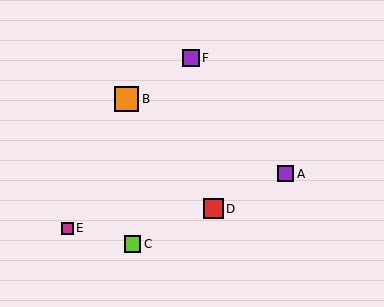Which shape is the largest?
The orange square (labeled B) is the largest.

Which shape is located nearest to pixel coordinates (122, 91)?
The orange square (labeled B) at (127, 99) is nearest to that location.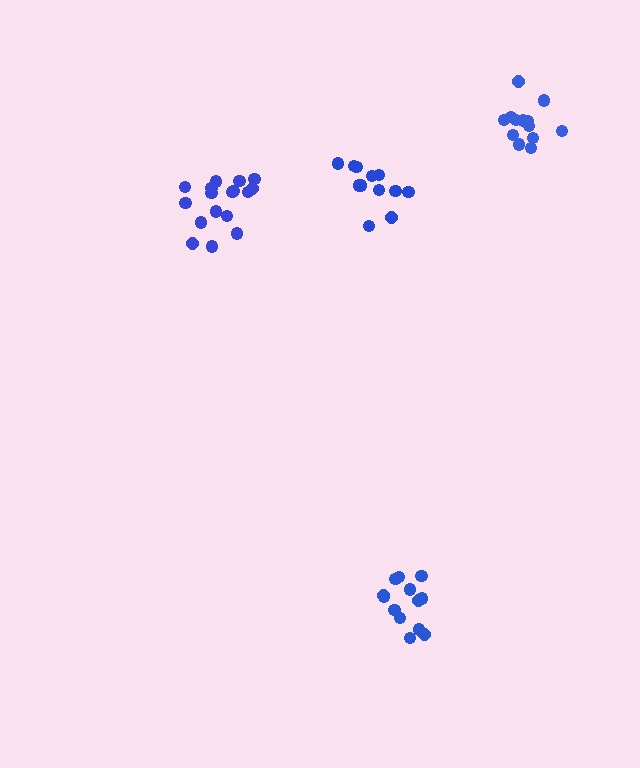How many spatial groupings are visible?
There are 4 spatial groupings.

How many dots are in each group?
Group 1: 17 dots, Group 2: 14 dots, Group 3: 13 dots, Group 4: 12 dots (56 total).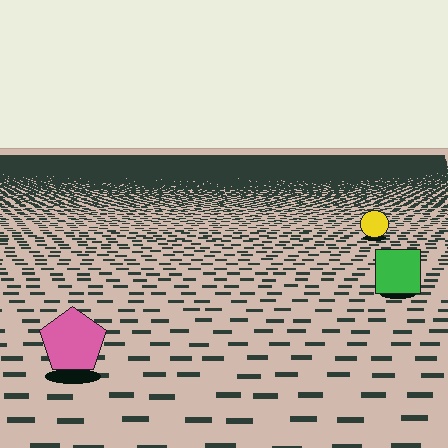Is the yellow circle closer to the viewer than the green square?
No. The green square is closer — you can tell from the texture gradient: the ground texture is coarser near it.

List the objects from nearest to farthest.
From nearest to farthest: the pink pentagon, the green square, the yellow circle.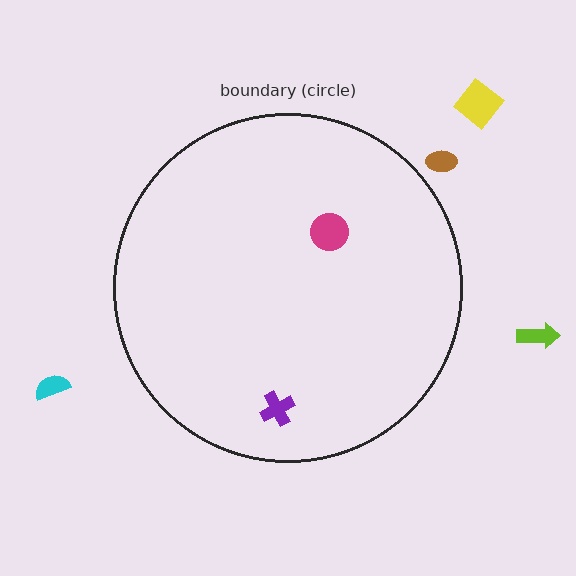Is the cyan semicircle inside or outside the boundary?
Outside.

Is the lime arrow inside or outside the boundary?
Outside.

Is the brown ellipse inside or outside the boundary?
Outside.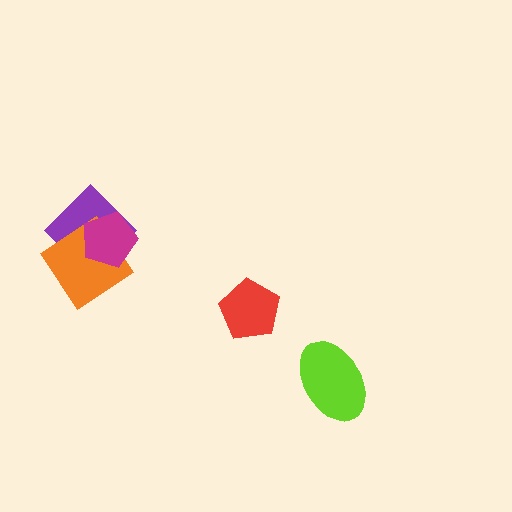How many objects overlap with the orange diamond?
2 objects overlap with the orange diamond.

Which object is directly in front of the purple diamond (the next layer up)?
The orange diamond is directly in front of the purple diamond.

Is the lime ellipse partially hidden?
No, no other shape covers it.